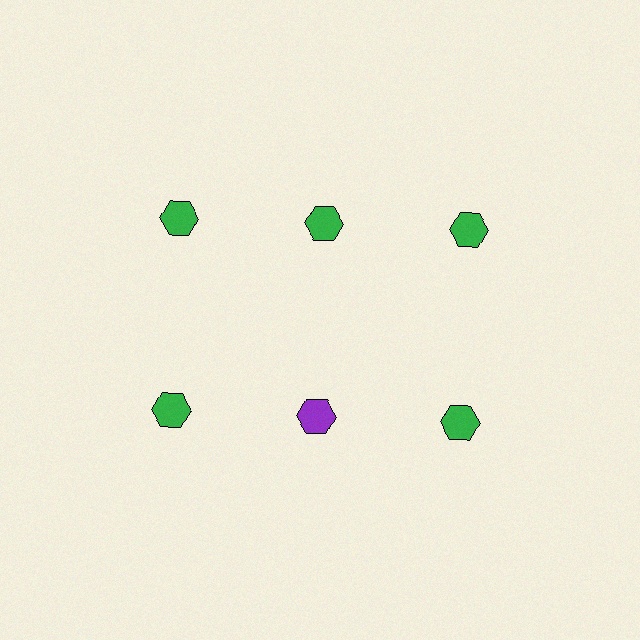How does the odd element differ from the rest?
It has a different color: purple instead of green.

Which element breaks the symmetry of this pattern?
The purple hexagon in the second row, second from left column breaks the symmetry. All other shapes are green hexagons.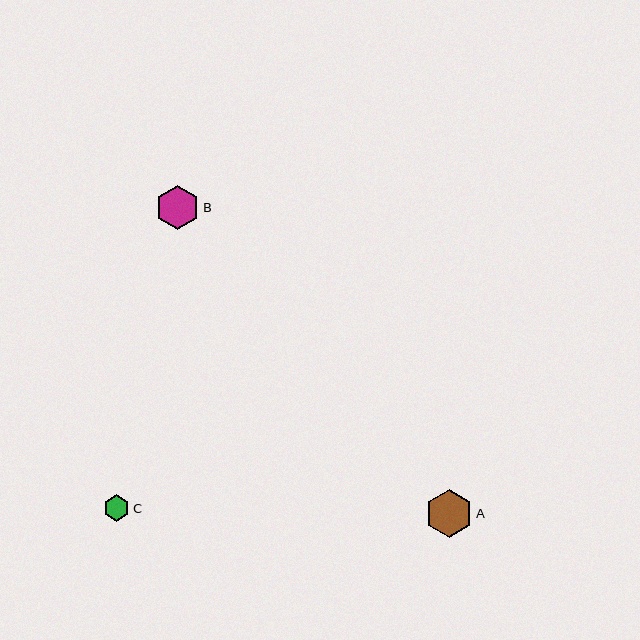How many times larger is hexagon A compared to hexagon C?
Hexagon A is approximately 1.8 times the size of hexagon C.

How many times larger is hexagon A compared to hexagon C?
Hexagon A is approximately 1.8 times the size of hexagon C.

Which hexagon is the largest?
Hexagon A is the largest with a size of approximately 48 pixels.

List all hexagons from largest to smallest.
From largest to smallest: A, B, C.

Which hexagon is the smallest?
Hexagon C is the smallest with a size of approximately 26 pixels.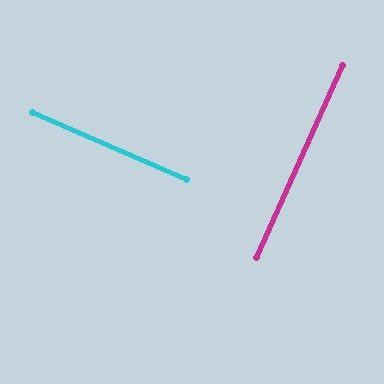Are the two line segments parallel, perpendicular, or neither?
Perpendicular — they meet at approximately 90°.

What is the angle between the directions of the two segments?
Approximately 90 degrees.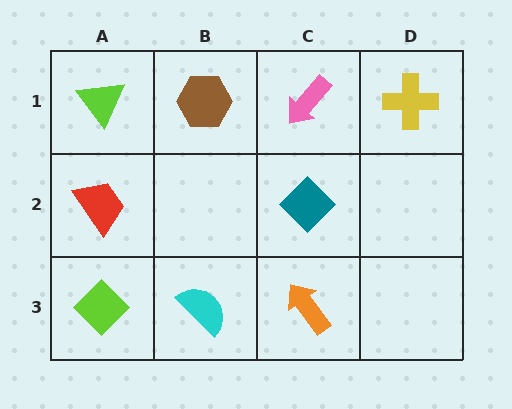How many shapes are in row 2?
2 shapes.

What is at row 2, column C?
A teal diamond.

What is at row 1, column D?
A yellow cross.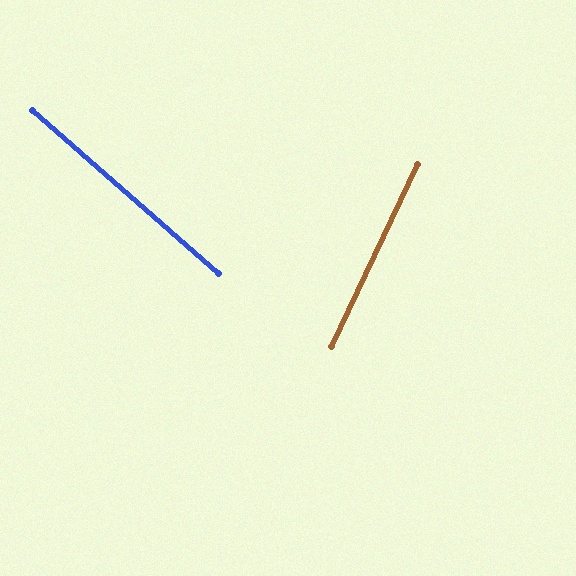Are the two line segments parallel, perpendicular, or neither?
Neither parallel nor perpendicular — they differ by about 74°.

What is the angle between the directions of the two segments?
Approximately 74 degrees.